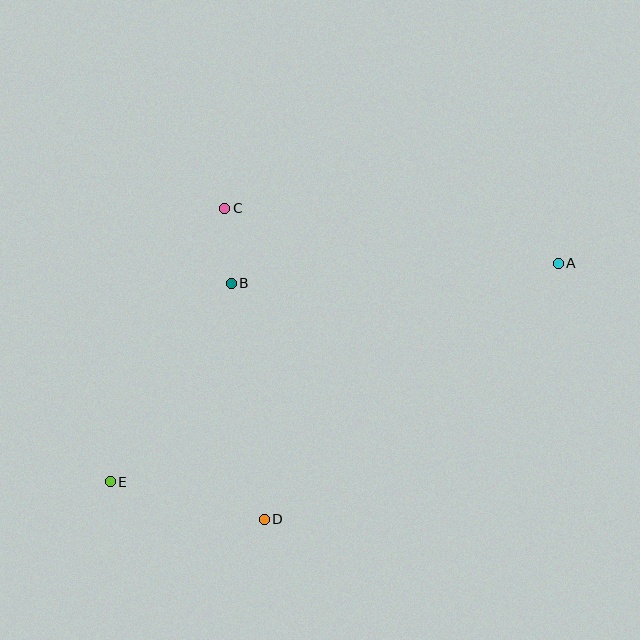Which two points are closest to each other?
Points B and C are closest to each other.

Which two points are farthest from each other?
Points A and E are farthest from each other.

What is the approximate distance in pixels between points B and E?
The distance between B and E is approximately 232 pixels.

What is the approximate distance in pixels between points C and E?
The distance between C and E is approximately 296 pixels.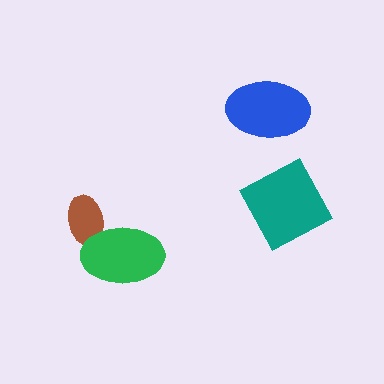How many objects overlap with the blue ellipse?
0 objects overlap with the blue ellipse.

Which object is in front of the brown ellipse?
The green ellipse is in front of the brown ellipse.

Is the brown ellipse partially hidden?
Yes, it is partially covered by another shape.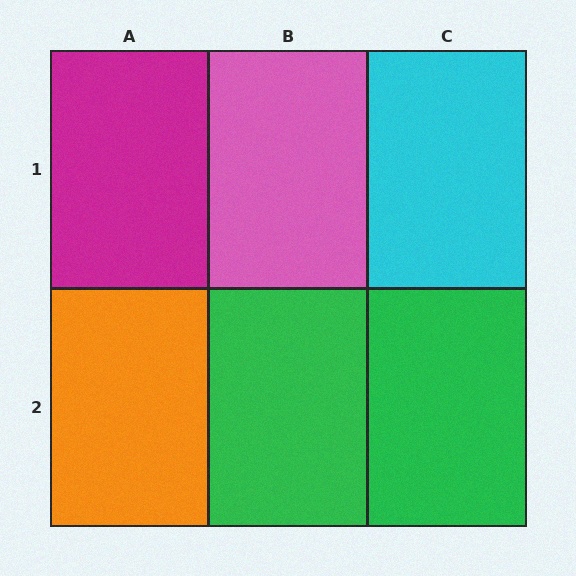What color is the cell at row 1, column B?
Pink.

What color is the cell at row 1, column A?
Magenta.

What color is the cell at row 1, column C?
Cyan.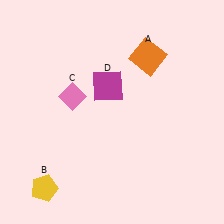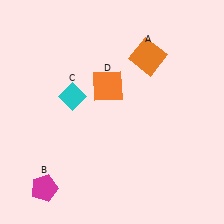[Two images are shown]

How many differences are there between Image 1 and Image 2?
There are 3 differences between the two images.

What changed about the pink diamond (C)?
In Image 1, C is pink. In Image 2, it changed to cyan.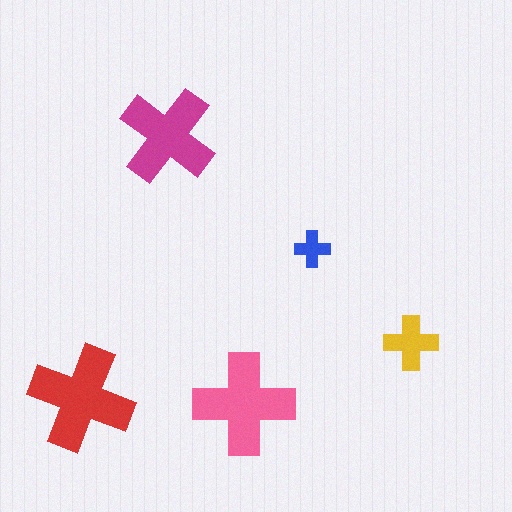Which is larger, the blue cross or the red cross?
The red one.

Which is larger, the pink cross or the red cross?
The red one.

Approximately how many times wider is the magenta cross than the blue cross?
About 2.5 times wider.